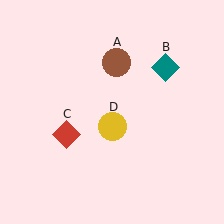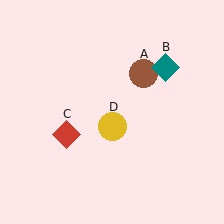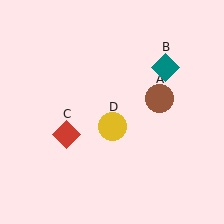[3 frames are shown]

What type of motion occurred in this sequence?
The brown circle (object A) rotated clockwise around the center of the scene.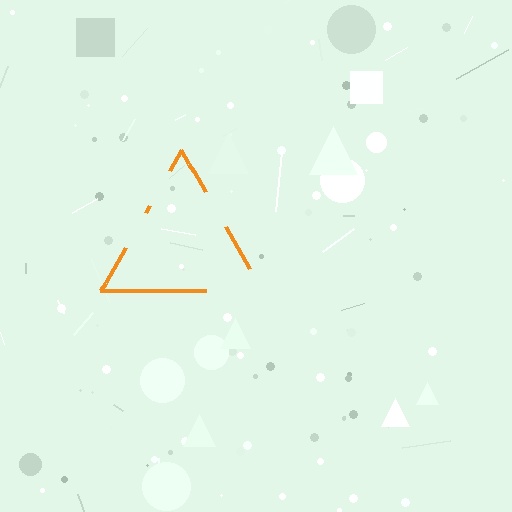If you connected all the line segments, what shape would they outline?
They would outline a triangle.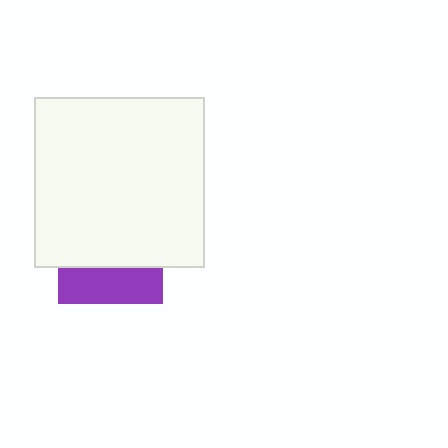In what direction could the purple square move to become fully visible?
The purple square could move down. That would shift it out from behind the white square entirely.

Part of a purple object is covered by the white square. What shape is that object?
It is a square.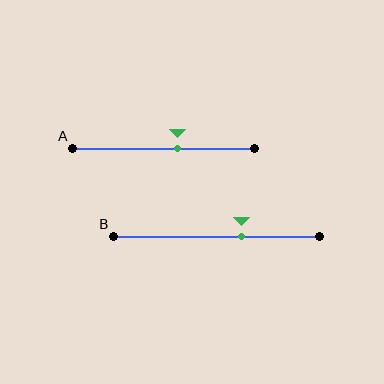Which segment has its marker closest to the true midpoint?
Segment A has its marker closest to the true midpoint.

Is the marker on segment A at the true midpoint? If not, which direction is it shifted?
No, the marker on segment A is shifted to the right by about 8% of the segment length.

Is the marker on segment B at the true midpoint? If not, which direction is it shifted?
No, the marker on segment B is shifted to the right by about 12% of the segment length.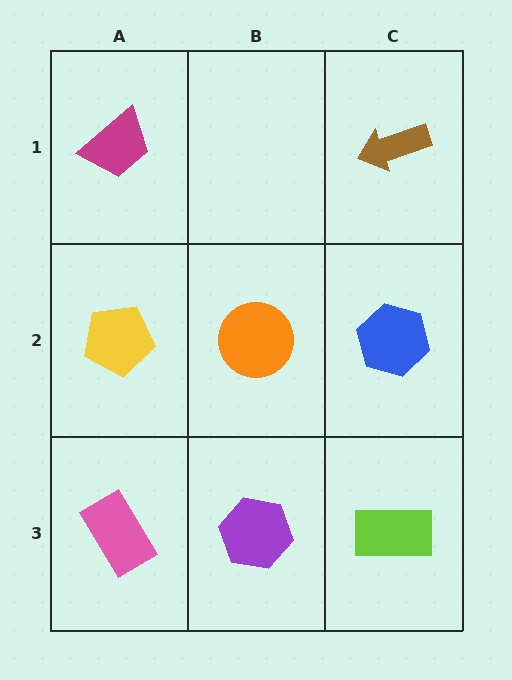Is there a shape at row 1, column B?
No, that cell is empty.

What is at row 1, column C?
A brown arrow.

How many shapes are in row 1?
2 shapes.